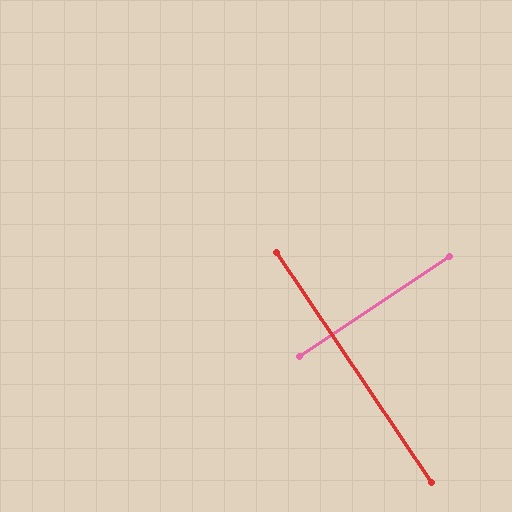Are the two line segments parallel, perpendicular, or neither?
Perpendicular — they meet at approximately 90°.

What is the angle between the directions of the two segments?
Approximately 90 degrees.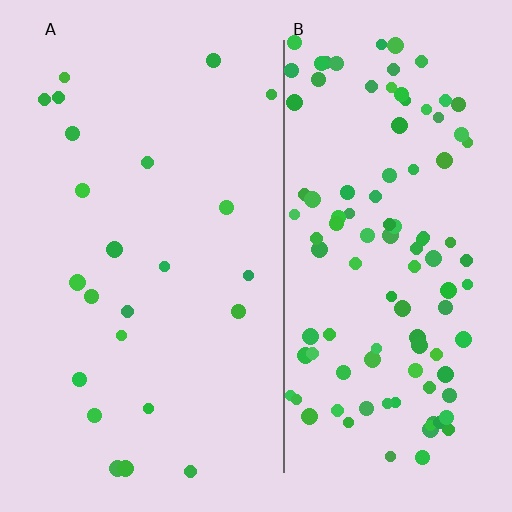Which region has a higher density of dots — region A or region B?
B (the right).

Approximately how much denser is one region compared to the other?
Approximately 4.7× — region B over region A.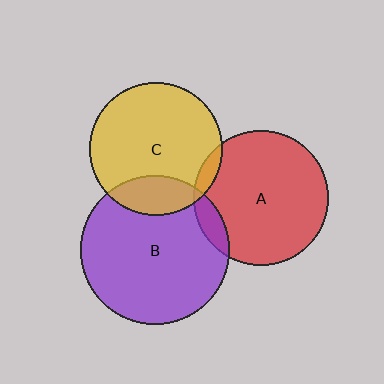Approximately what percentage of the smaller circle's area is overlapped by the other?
Approximately 5%.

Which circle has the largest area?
Circle B (purple).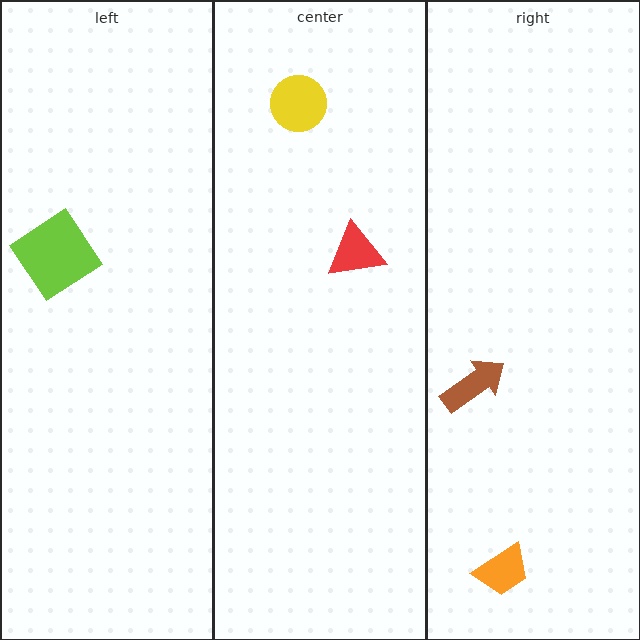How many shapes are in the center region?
2.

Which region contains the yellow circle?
The center region.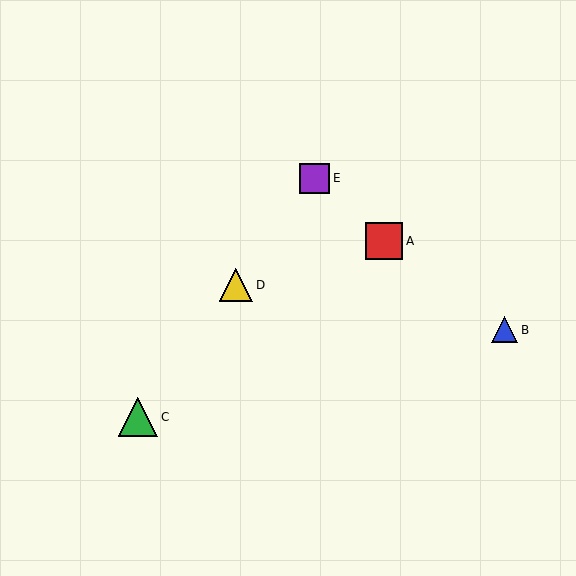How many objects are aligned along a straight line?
3 objects (C, D, E) are aligned along a straight line.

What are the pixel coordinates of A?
Object A is at (384, 241).